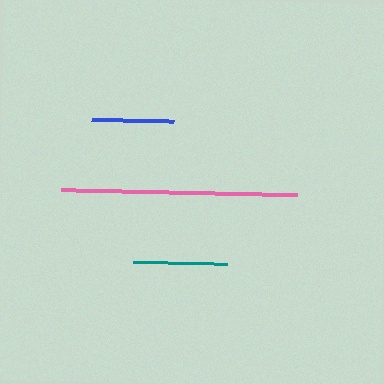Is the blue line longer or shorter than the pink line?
The pink line is longer than the blue line.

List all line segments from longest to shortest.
From longest to shortest: pink, teal, blue.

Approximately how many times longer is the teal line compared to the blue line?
The teal line is approximately 1.1 times the length of the blue line.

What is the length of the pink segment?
The pink segment is approximately 236 pixels long.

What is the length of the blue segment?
The blue segment is approximately 82 pixels long.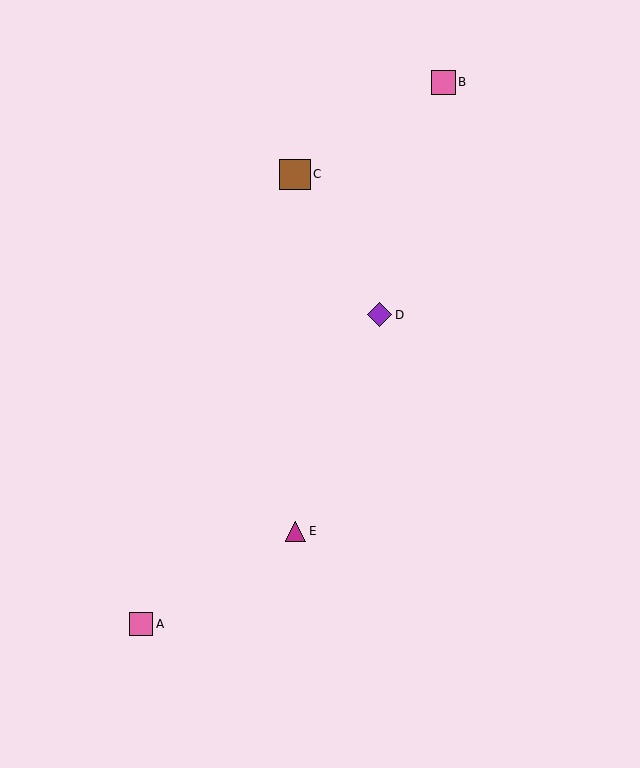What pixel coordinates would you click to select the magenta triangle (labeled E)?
Click at (295, 531) to select the magenta triangle E.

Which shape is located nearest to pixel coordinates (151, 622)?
The pink square (labeled A) at (141, 624) is nearest to that location.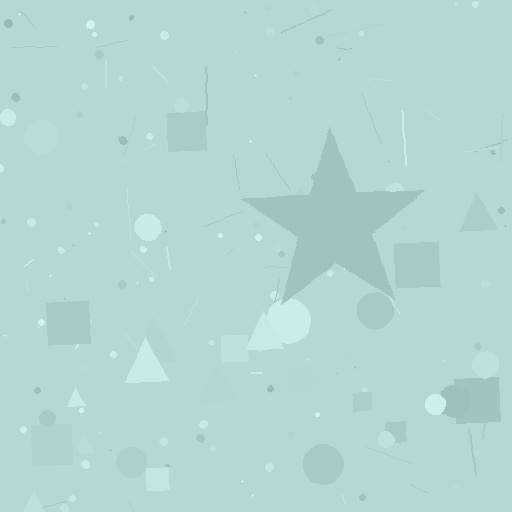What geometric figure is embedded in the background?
A star is embedded in the background.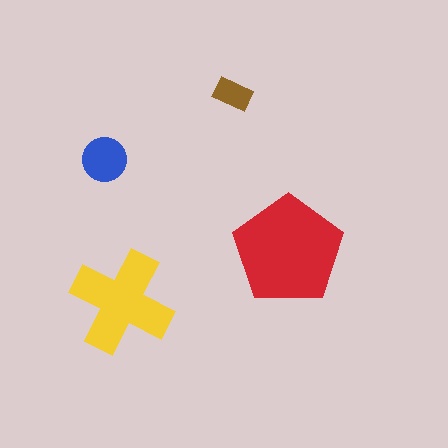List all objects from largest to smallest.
The red pentagon, the yellow cross, the blue circle, the brown rectangle.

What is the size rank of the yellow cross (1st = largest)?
2nd.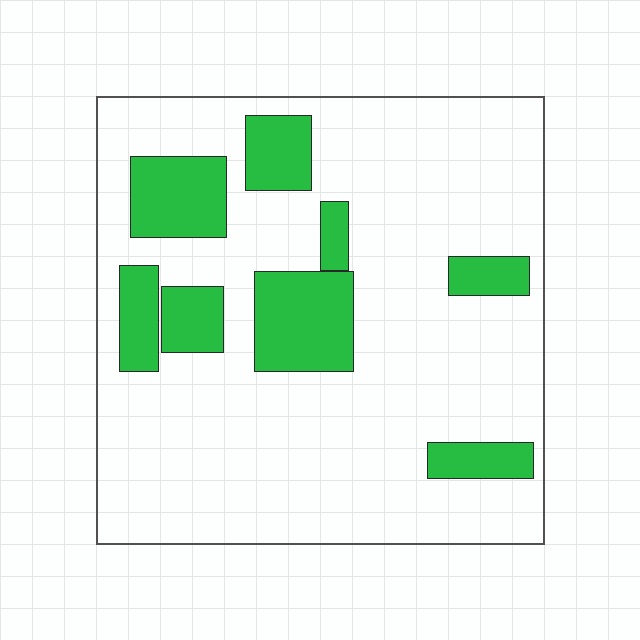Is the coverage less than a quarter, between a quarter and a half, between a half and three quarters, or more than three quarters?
Less than a quarter.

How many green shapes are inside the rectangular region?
8.